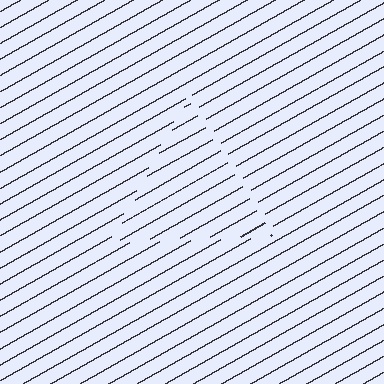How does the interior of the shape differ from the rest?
The interior of the shape contains the same grating, shifted by half a period — the contour is defined by the phase discontinuity where line-ends from the inner and outer gratings abut.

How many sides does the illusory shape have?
3 sides — the line-ends trace a triangle.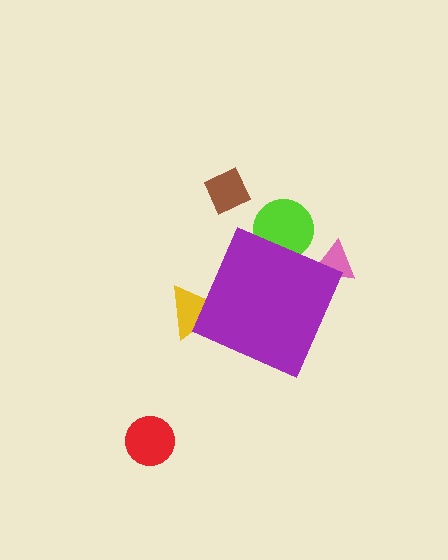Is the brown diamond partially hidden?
No, the brown diamond is fully visible.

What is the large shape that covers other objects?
A purple diamond.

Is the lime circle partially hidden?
Yes, the lime circle is partially hidden behind the purple diamond.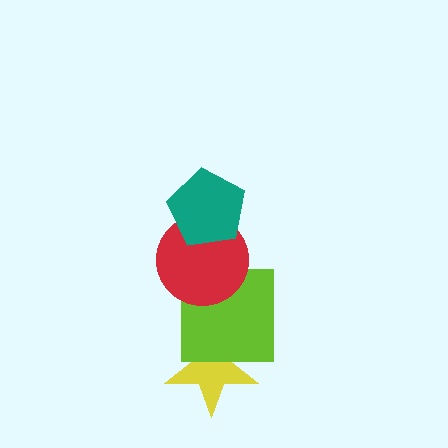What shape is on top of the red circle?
The teal pentagon is on top of the red circle.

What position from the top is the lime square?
The lime square is 3rd from the top.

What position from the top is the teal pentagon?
The teal pentagon is 1st from the top.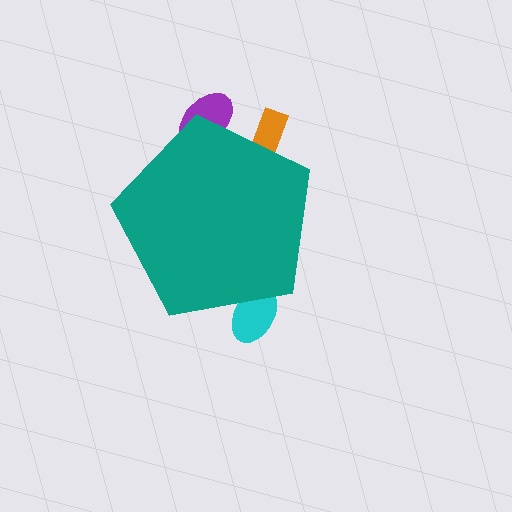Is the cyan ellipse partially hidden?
Yes, the cyan ellipse is partially hidden behind the teal pentagon.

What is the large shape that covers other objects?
A teal pentagon.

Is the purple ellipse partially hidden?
Yes, the purple ellipse is partially hidden behind the teal pentagon.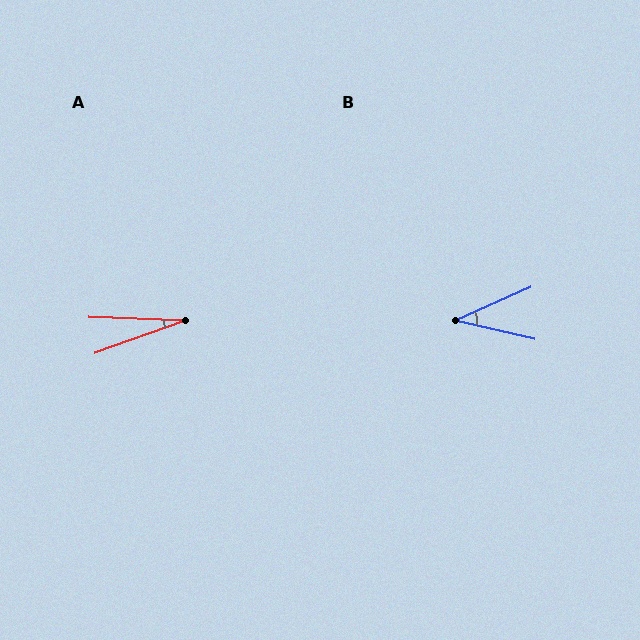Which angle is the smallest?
A, at approximately 22 degrees.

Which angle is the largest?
B, at approximately 37 degrees.